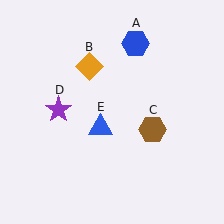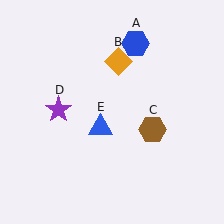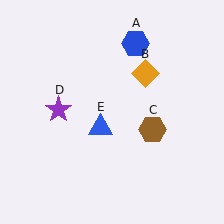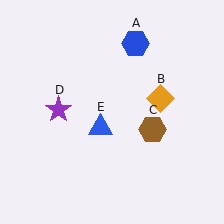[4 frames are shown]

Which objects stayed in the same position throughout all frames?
Blue hexagon (object A) and brown hexagon (object C) and purple star (object D) and blue triangle (object E) remained stationary.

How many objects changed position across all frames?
1 object changed position: orange diamond (object B).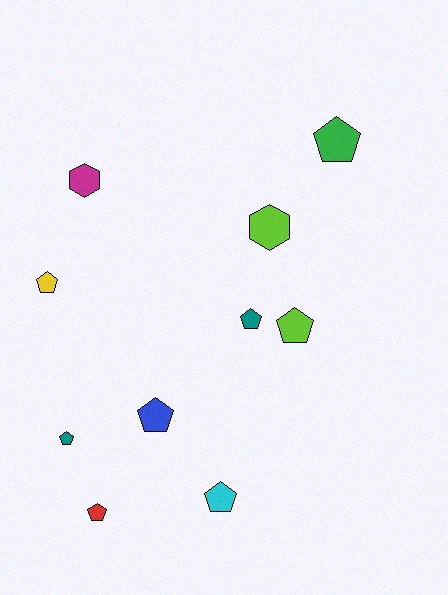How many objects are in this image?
There are 10 objects.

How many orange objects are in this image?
There are no orange objects.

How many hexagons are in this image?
There are 2 hexagons.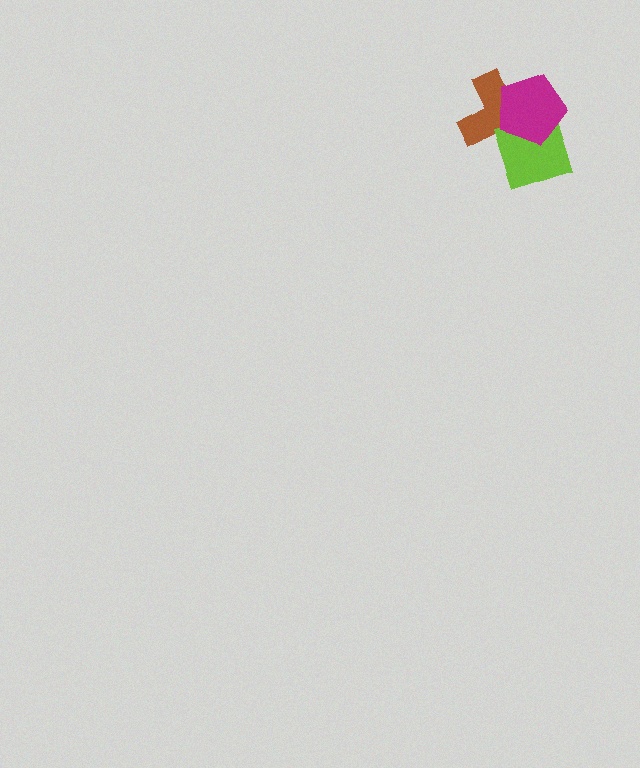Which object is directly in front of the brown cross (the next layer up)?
The lime diamond is directly in front of the brown cross.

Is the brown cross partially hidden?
Yes, it is partially covered by another shape.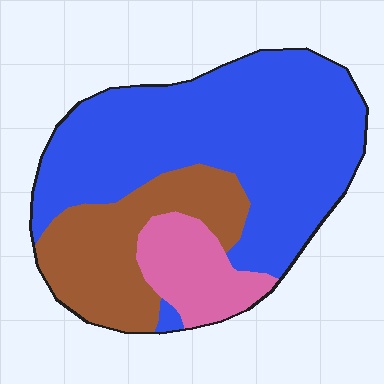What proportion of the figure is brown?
Brown takes up about one quarter (1/4) of the figure.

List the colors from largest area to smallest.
From largest to smallest: blue, brown, pink.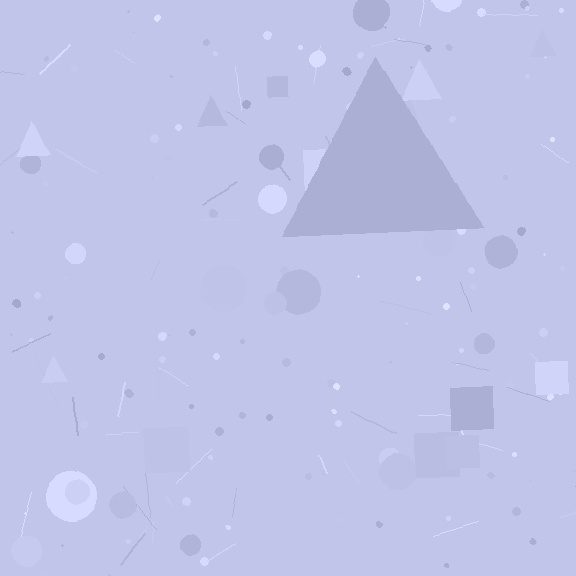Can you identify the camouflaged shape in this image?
The camouflaged shape is a triangle.